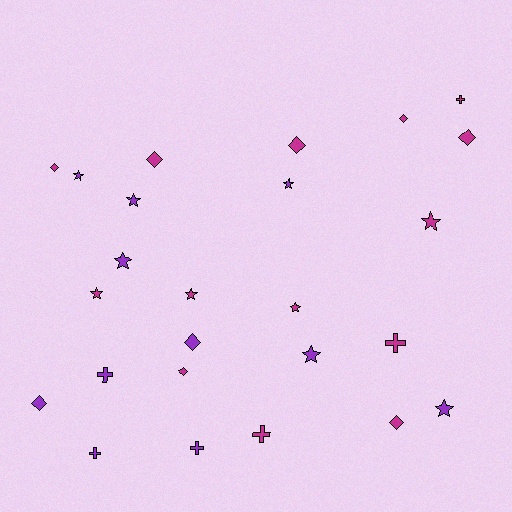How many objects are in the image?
There are 25 objects.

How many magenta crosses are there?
There are 3 magenta crosses.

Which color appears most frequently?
Magenta, with 14 objects.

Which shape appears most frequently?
Star, with 10 objects.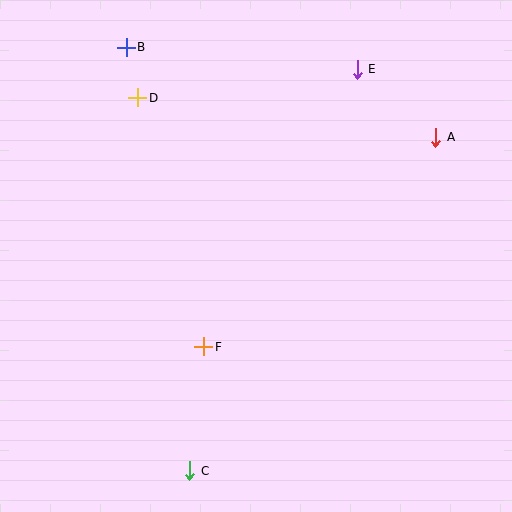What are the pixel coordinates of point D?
Point D is at (138, 98).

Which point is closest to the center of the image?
Point F at (204, 347) is closest to the center.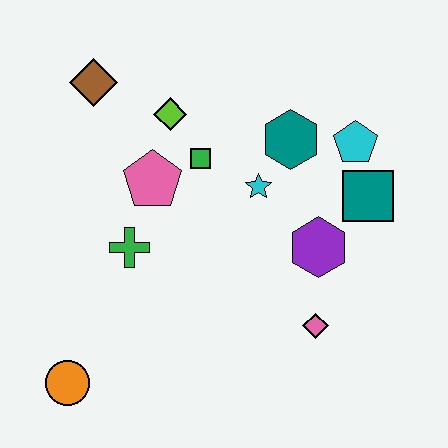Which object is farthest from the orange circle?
The cyan pentagon is farthest from the orange circle.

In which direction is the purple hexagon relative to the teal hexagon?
The purple hexagon is below the teal hexagon.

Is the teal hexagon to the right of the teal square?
No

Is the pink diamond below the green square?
Yes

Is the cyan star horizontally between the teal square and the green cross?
Yes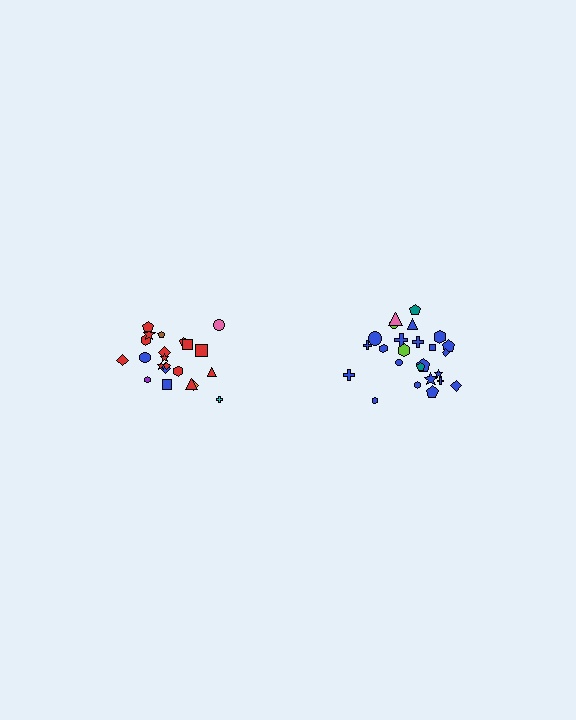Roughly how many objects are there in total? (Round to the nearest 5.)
Roughly 45 objects in total.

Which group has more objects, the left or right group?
The right group.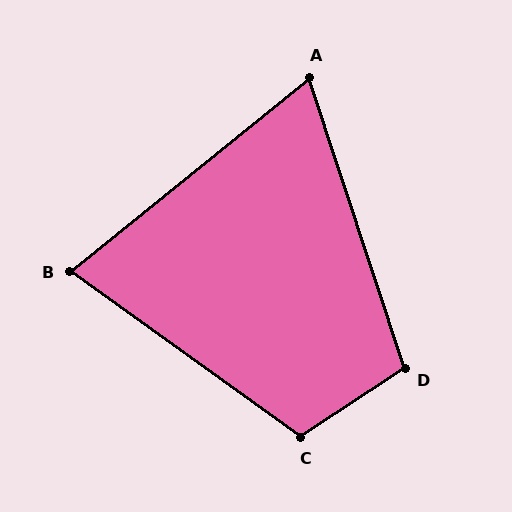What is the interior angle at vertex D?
Approximately 105 degrees (obtuse).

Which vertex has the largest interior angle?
C, at approximately 111 degrees.